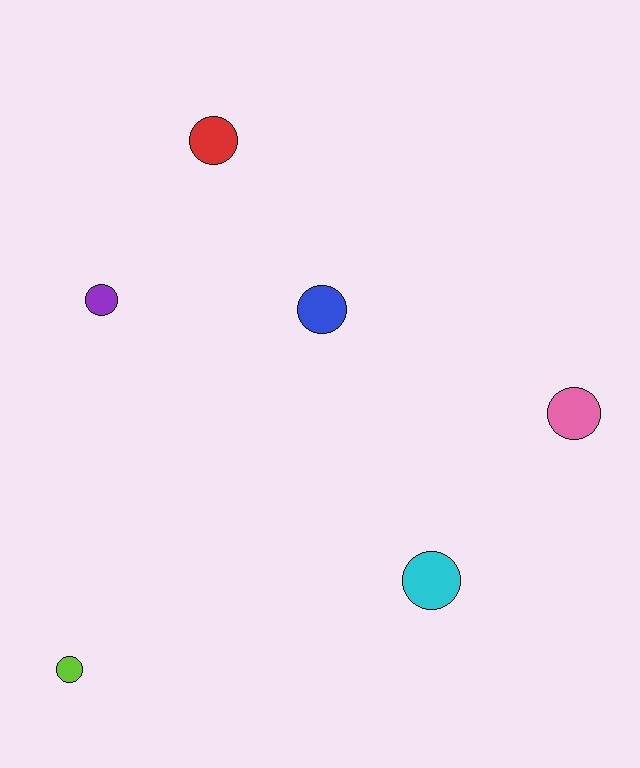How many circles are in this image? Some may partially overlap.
There are 6 circles.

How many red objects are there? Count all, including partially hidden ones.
There is 1 red object.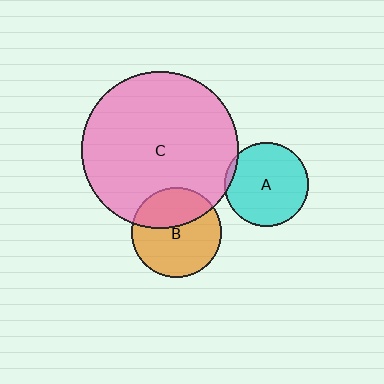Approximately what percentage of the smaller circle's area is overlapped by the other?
Approximately 35%.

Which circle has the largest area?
Circle C (pink).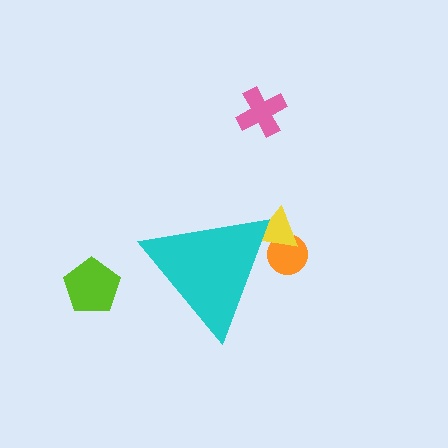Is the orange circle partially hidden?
Yes, the orange circle is partially hidden behind the cyan triangle.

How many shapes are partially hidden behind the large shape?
2 shapes are partially hidden.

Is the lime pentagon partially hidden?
No, the lime pentagon is fully visible.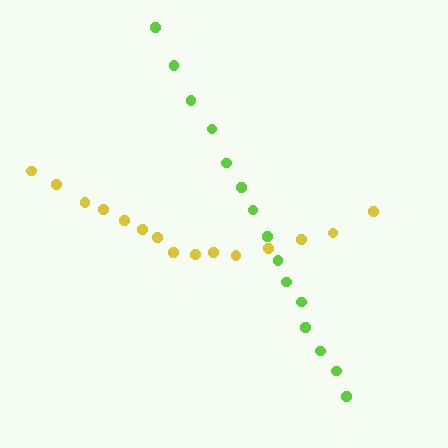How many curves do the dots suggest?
There are 2 distinct paths.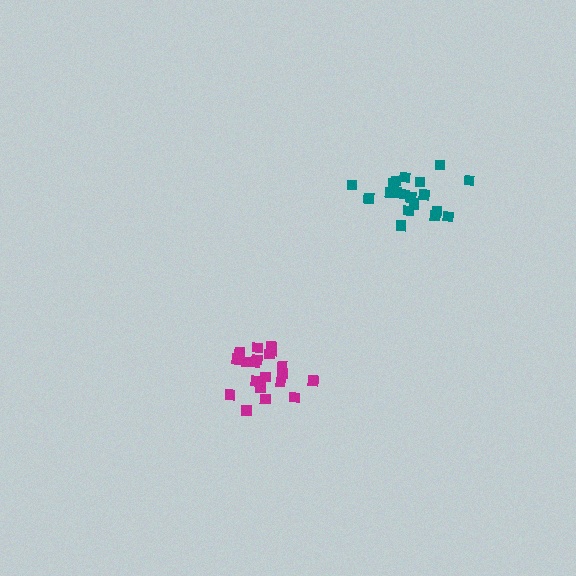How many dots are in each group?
Group 1: 20 dots, Group 2: 21 dots (41 total).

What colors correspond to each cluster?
The clusters are colored: teal, magenta.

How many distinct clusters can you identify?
There are 2 distinct clusters.